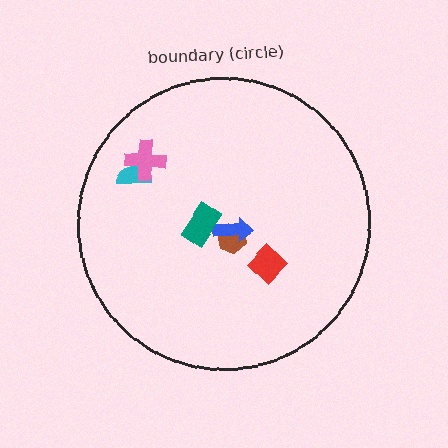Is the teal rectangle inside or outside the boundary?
Inside.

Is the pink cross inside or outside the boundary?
Inside.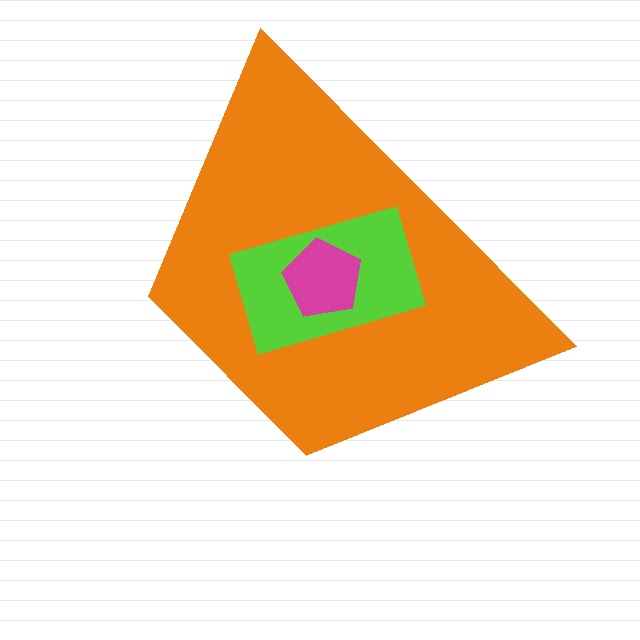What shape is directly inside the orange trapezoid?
The lime rectangle.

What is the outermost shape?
The orange trapezoid.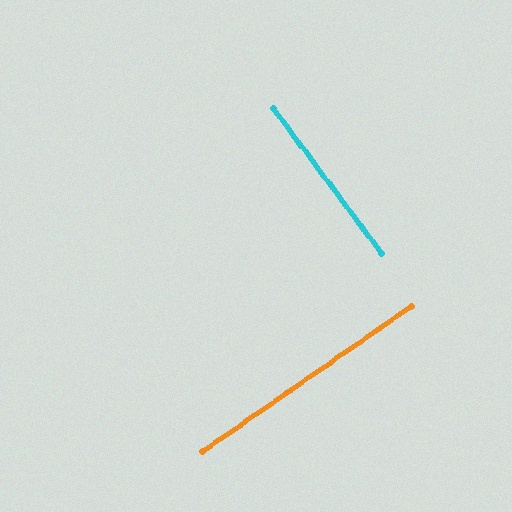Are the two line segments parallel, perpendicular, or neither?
Perpendicular — they meet at approximately 88°.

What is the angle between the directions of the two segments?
Approximately 88 degrees.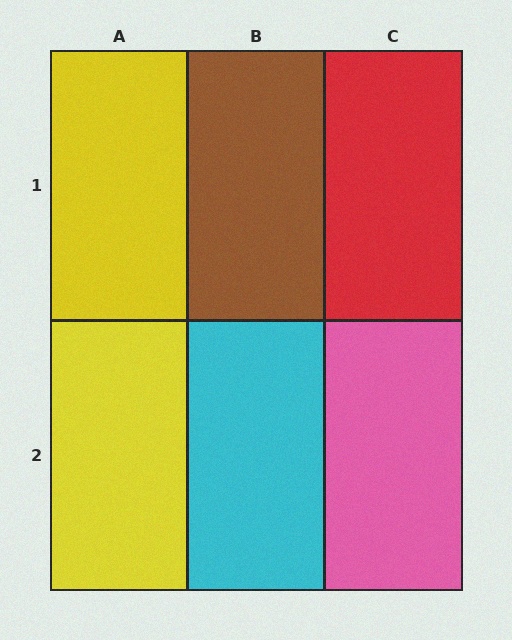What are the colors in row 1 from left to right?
Yellow, brown, red.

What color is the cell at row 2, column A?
Yellow.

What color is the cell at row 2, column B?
Cyan.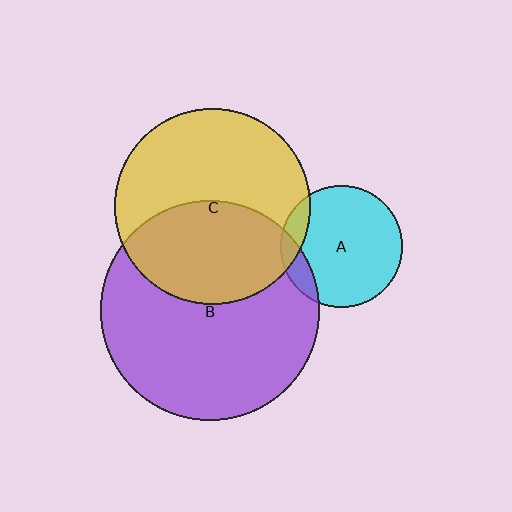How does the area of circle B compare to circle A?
Approximately 3.2 times.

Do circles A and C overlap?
Yes.